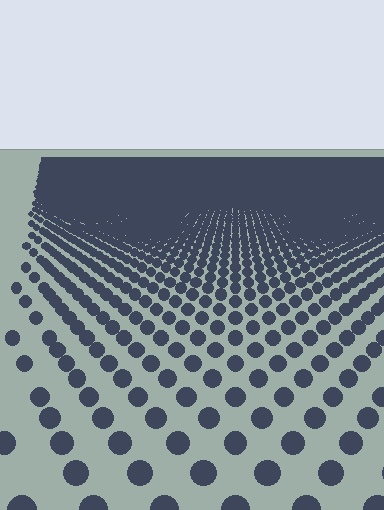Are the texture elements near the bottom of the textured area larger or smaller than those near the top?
Larger. Near the bottom, elements are closer to the viewer and appear at a bigger on-screen size.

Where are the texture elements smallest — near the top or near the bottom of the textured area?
Near the top.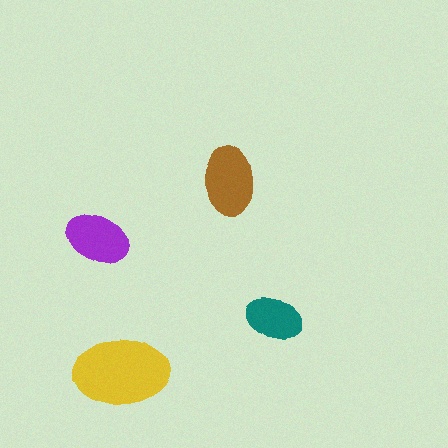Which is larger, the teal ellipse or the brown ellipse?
The brown one.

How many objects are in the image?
There are 4 objects in the image.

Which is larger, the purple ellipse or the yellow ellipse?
The yellow one.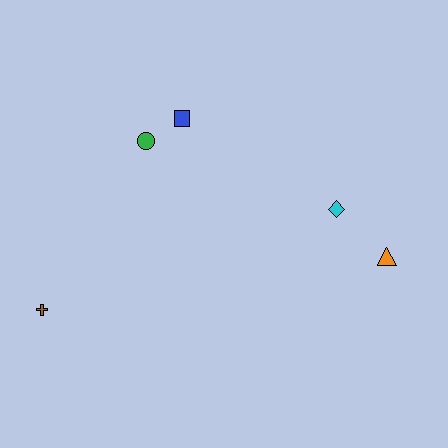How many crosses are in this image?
There is 1 cross.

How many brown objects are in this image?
There is 1 brown object.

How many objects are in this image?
There are 5 objects.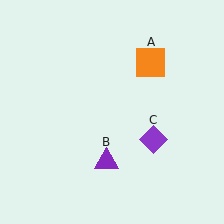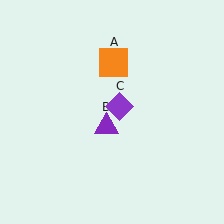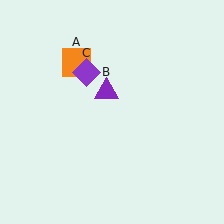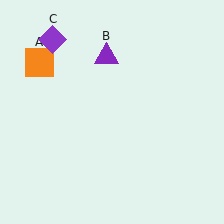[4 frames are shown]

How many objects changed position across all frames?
3 objects changed position: orange square (object A), purple triangle (object B), purple diamond (object C).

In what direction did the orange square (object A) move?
The orange square (object A) moved left.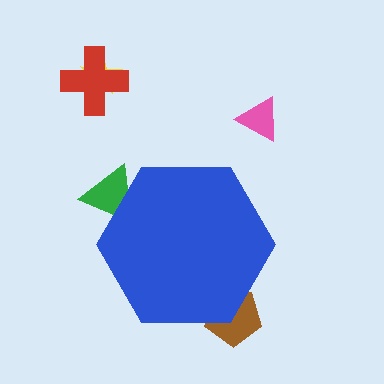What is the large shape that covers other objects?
A blue hexagon.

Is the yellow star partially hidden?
No, the yellow star is fully visible.